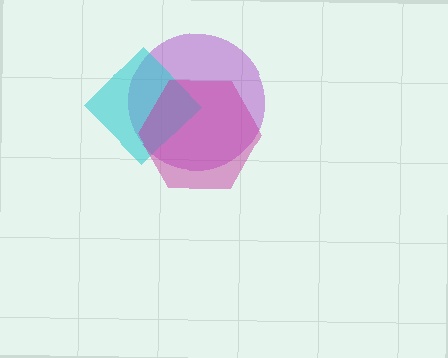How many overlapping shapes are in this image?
There are 3 overlapping shapes in the image.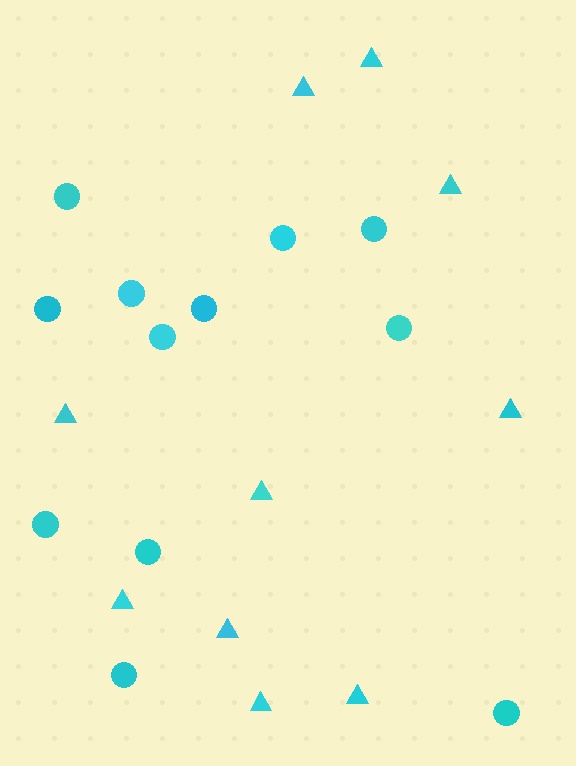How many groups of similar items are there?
There are 2 groups: one group of circles (12) and one group of triangles (10).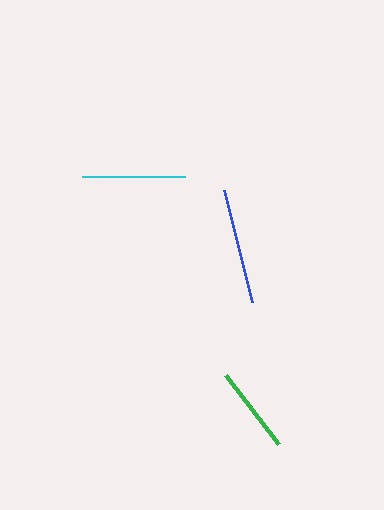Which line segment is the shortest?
The green line is the shortest at approximately 86 pixels.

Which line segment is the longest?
The blue line is the longest at approximately 116 pixels.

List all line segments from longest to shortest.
From longest to shortest: blue, cyan, green.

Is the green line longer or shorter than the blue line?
The blue line is longer than the green line.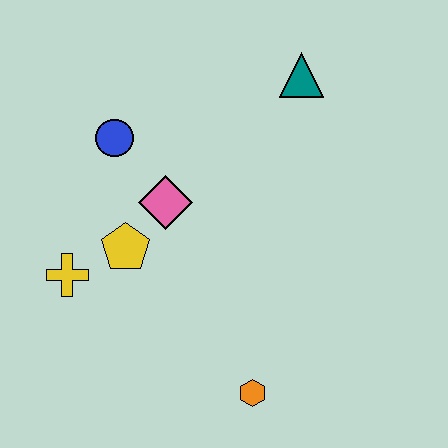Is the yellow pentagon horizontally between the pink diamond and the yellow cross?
Yes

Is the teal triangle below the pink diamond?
No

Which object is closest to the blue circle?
The pink diamond is closest to the blue circle.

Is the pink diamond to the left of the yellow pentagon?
No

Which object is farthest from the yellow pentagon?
The teal triangle is farthest from the yellow pentagon.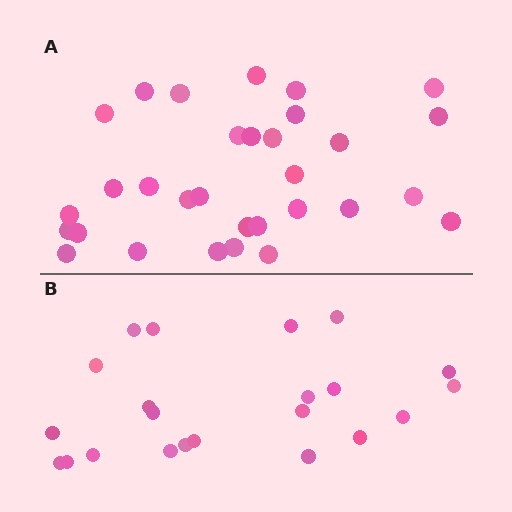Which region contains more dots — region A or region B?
Region A (the top region) has more dots.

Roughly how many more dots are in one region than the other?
Region A has roughly 8 or so more dots than region B.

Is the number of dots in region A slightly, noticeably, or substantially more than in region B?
Region A has noticeably more, but not dramatically so. The ratio is roughly 1.4 to 1.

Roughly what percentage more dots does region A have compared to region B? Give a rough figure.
About 40% more.